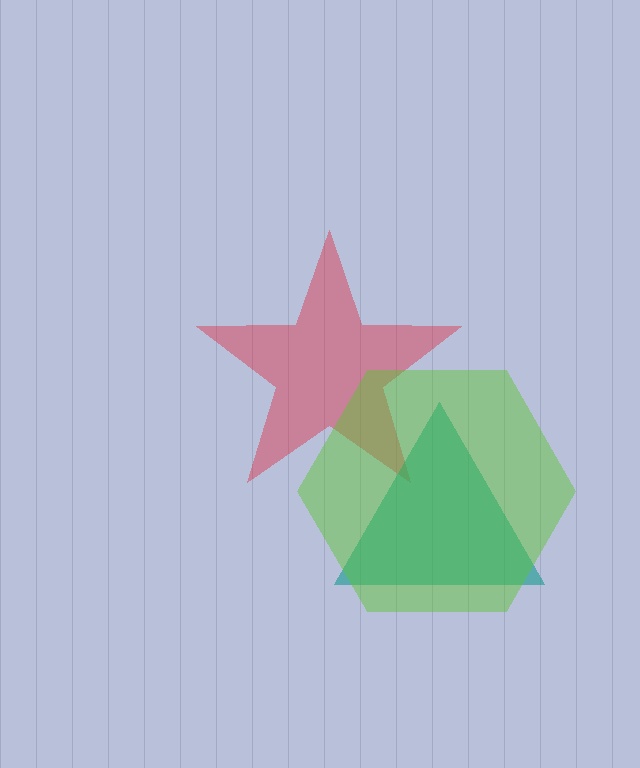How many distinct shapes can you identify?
There are 3 distinct shapes: a red star, a teal triangle, a lime hexagon.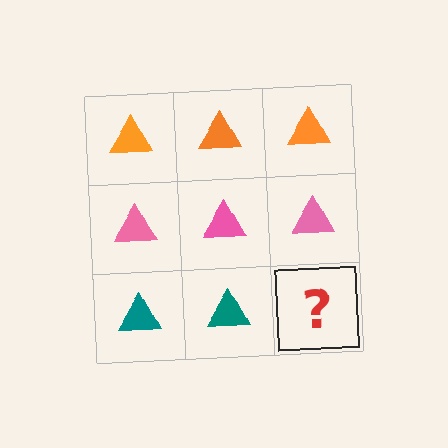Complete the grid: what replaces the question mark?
The question mark should be replaced with a teal triangle.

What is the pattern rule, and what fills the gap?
The rule is that each row has a consistent color. The gap should be filled with a teal triangle.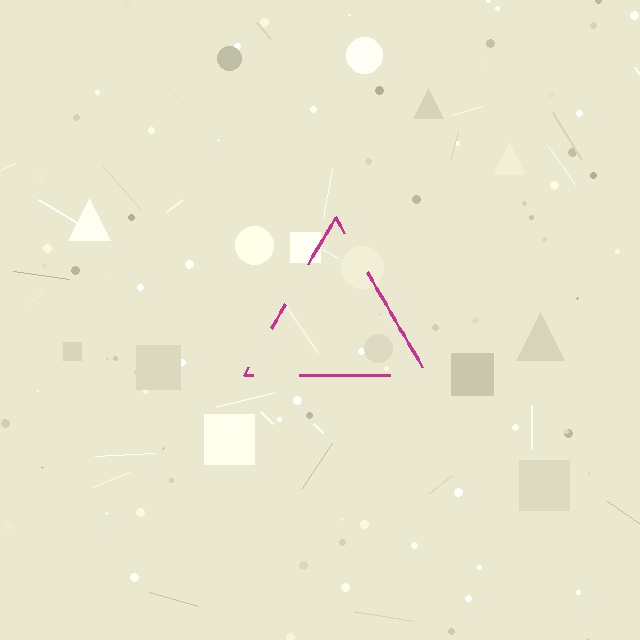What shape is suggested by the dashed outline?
The dashed outline suggests a triangle.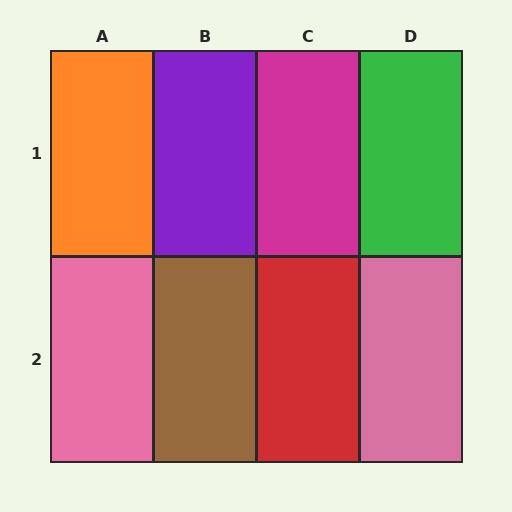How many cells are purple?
1 cell is purple.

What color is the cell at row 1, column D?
Green.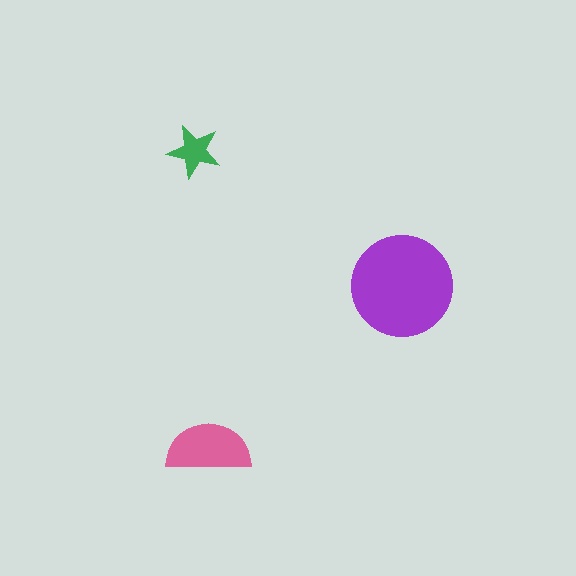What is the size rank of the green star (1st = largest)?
3rd.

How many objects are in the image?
There are 3 objects in the image.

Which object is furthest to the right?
The purple circle is rightmost.